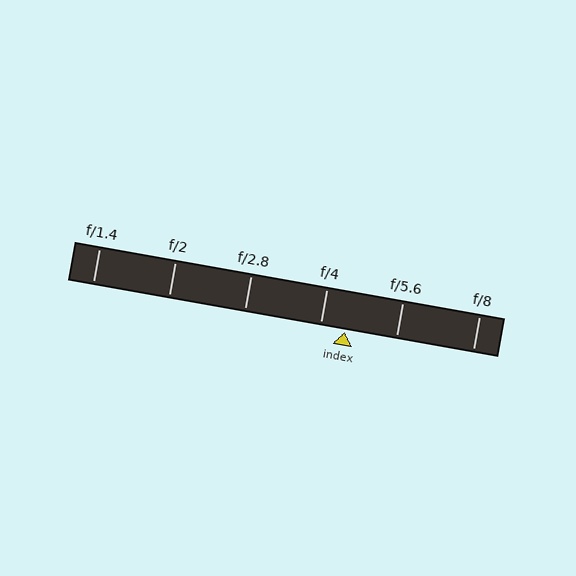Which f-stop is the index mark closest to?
The index mark is closest to f/4.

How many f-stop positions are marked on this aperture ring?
There are 6 f-stop positions marked.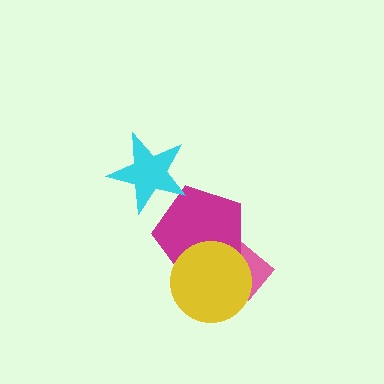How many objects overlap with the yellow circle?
2 objects overlap with the yellow circle.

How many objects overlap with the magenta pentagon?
3 objects overlap with the magenta pentagon.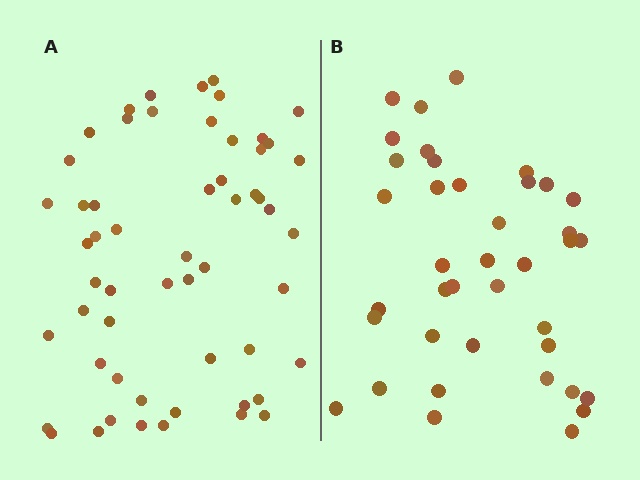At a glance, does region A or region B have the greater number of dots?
Region A (the left region) has more dots.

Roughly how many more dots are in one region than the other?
Region A has approximately 15 more dots than region B.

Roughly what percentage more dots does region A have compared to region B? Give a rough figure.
About 45% more.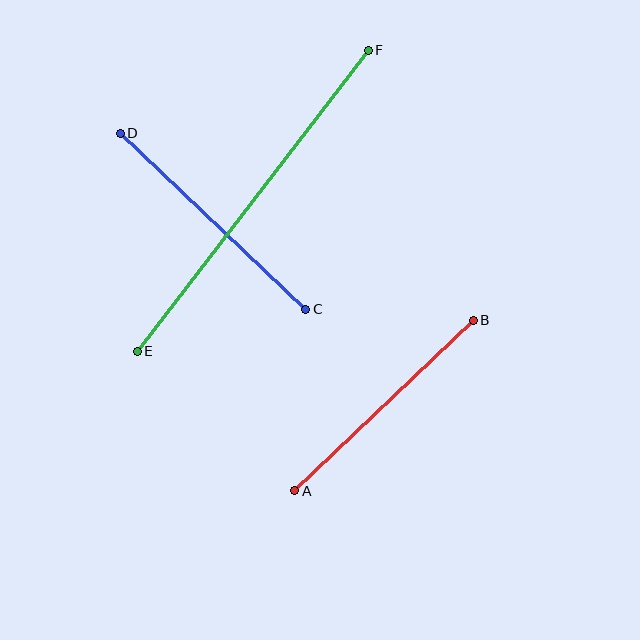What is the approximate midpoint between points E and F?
The midpoint is at approximately (253, 201) pixels.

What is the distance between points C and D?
The distance is approximately 256 pixels.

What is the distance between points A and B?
The distance is approximately 247 pixels.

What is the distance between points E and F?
The distance is approximately 380 pixels.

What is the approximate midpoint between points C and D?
The midpoint is at approximately (213, 221) pixels.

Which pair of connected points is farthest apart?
Points E and F are farthest apart.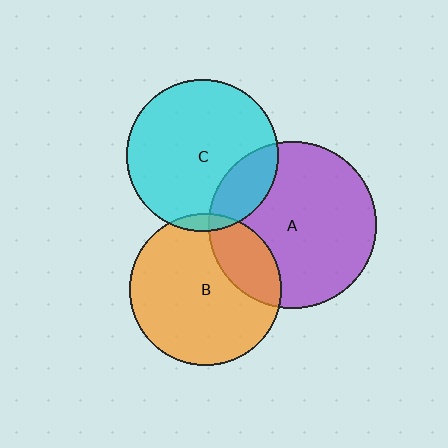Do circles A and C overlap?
Yes.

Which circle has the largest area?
Circle A (purple).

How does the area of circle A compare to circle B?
Approximately 1.2 times.